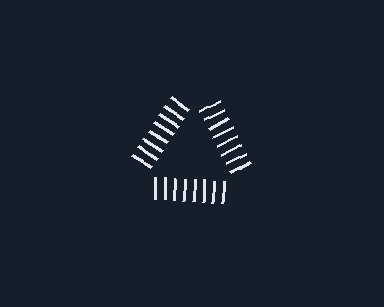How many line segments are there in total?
24 — 8 along each of the 3 edges.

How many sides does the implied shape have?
3 sides — the line-ends trace a triangle.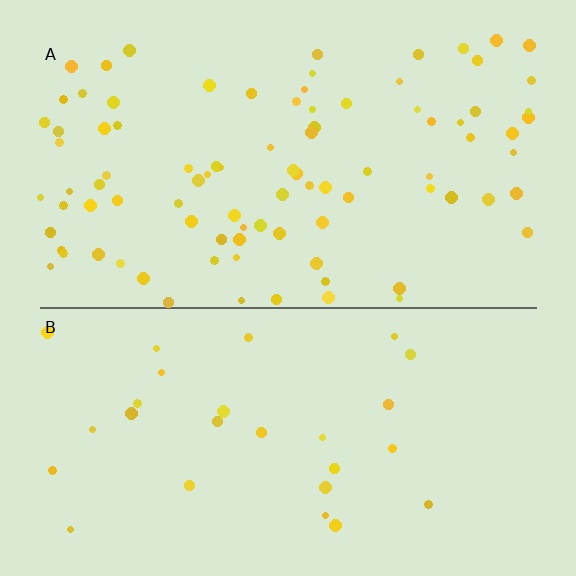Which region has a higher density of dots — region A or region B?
A (the top).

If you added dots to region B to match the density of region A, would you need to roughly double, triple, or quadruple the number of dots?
Approximately triple.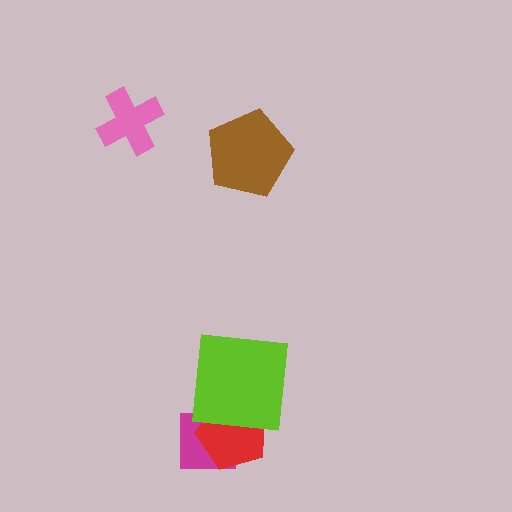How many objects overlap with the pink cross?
0 objects overlap with the pink cross.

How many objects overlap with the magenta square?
1 object overlaps with the magenta square.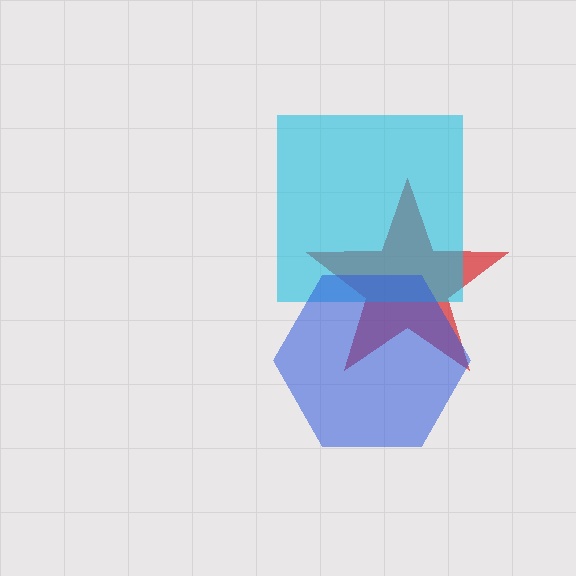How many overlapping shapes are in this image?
There are 3 overlapping shapes in the image.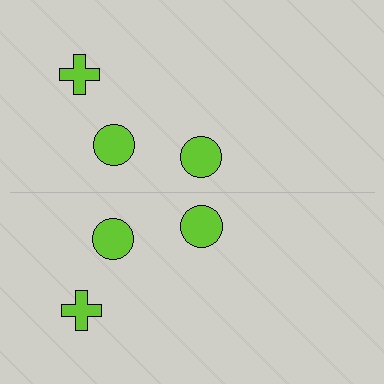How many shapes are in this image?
There are 6 shapes in this image.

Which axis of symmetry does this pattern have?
The pattern has a horizontal axis of symmetry running through the center of the image.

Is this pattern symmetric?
Yes, this pattern has bilateral (reflection) symmetry.